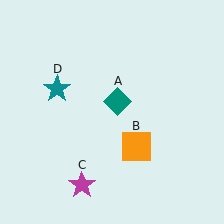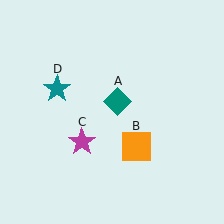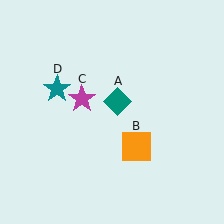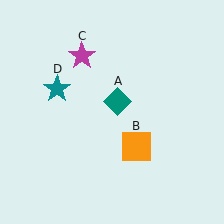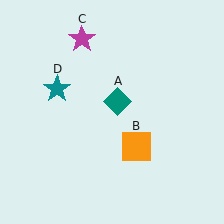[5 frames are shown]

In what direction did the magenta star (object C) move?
The magenta star (object C) moved up.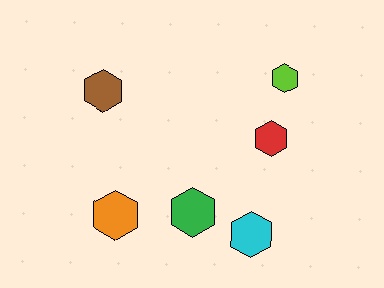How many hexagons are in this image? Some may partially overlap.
There are 6 hexagons.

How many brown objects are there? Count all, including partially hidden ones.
There is 1 brown object.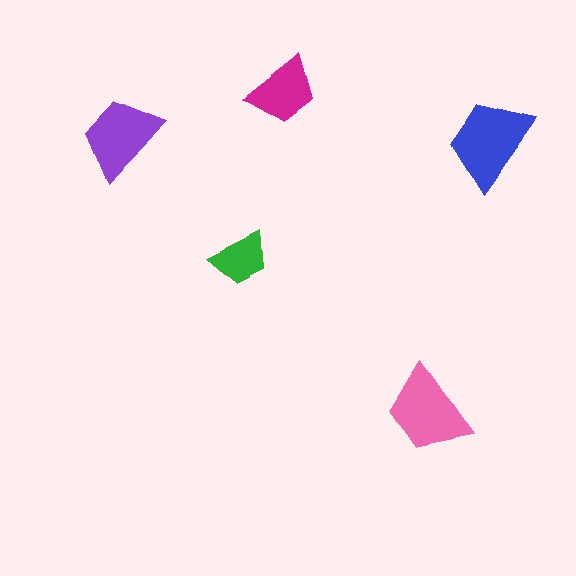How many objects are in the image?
There are 5 objects in the image.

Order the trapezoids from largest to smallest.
the blue one, the pink one, the purple one, the magenta one, the green one.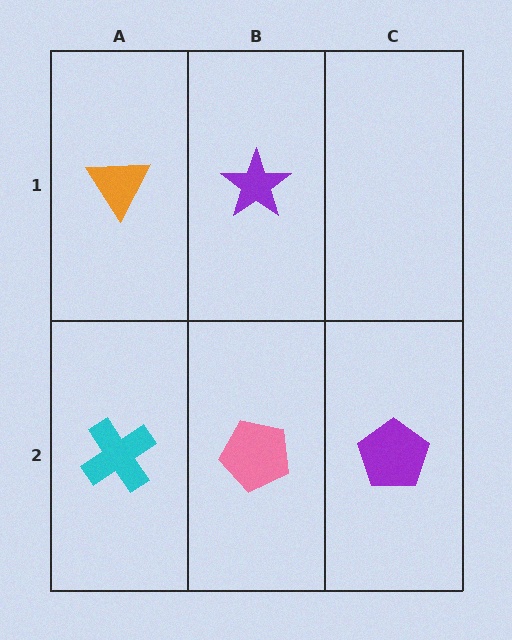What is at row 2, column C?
A purple pentagon.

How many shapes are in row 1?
2 shapes.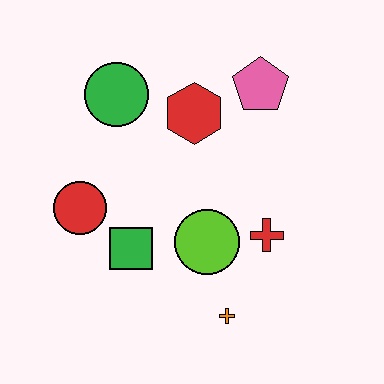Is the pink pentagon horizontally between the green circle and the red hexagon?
No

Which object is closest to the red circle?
The green square is closest to the red circle.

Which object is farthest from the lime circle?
The green circle is farthest from the lime circle.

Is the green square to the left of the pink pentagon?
Yes